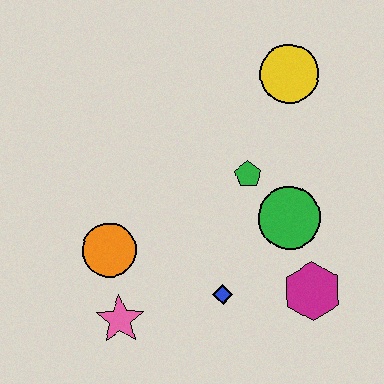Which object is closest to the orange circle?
The pink star is closest to the orange circle.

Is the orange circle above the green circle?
No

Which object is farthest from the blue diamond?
The yellow circle is farthest from the blue diamond.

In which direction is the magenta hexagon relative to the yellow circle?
The magenta hexagon is below the yellow circle.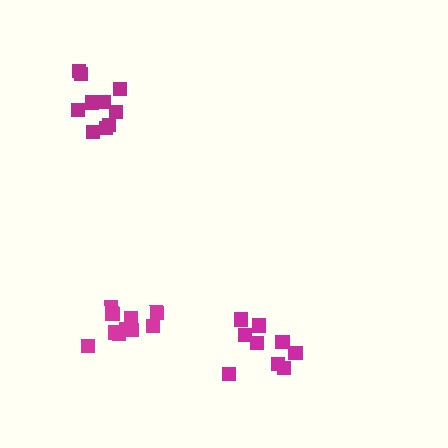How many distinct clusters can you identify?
There are 3 distinct clusters.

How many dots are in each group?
Group 1: 9 dots, Group 2: 10 dots, Group 3: 11 dots (30 total).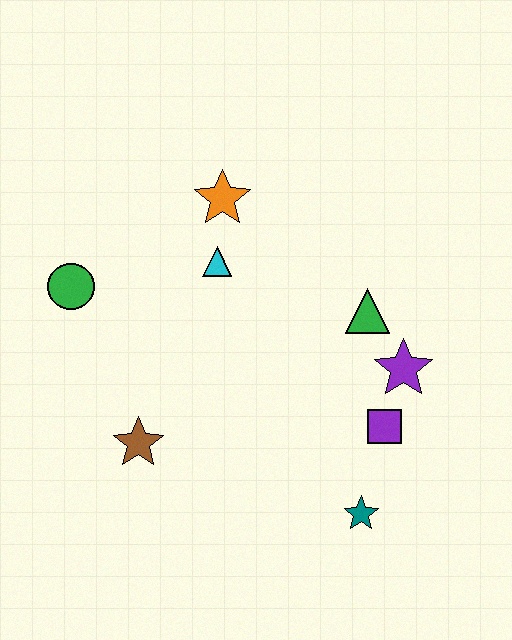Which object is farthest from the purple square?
The green circle is farthest from the purple square.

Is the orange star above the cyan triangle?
Yes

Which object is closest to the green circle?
The cyan triangle is closest to the green circle.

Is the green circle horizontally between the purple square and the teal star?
No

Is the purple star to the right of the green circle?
Yes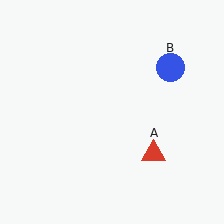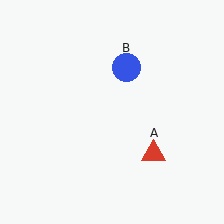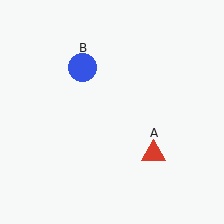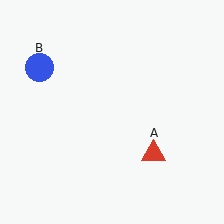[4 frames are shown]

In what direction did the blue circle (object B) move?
The blue circle (object B) moved left.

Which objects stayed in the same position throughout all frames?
Red triangle (object A) remained stationary.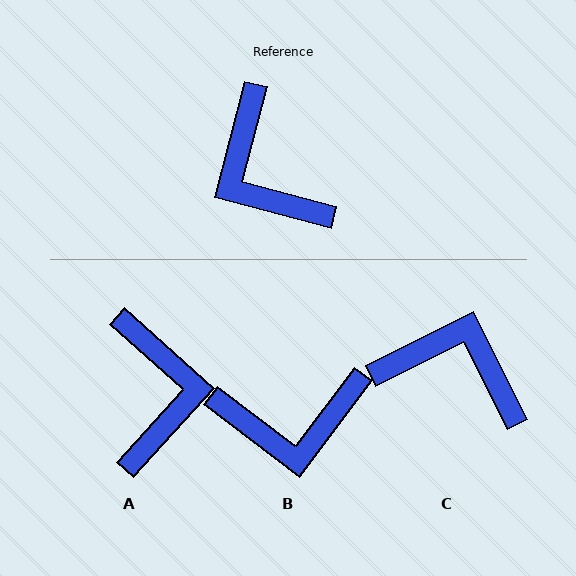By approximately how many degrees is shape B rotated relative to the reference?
Approximately 68 degrees counter-clockwise.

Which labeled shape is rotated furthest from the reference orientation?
A, about 153 degrees away.